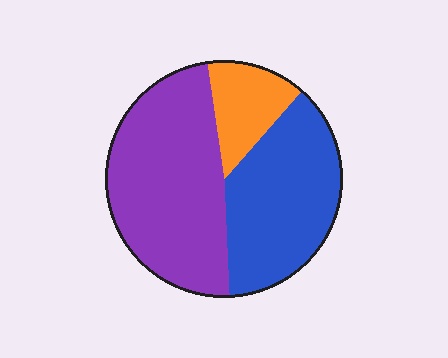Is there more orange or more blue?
Blue.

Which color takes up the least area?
Orange, at roughly 15%.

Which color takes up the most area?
Purple, at roughly 50%.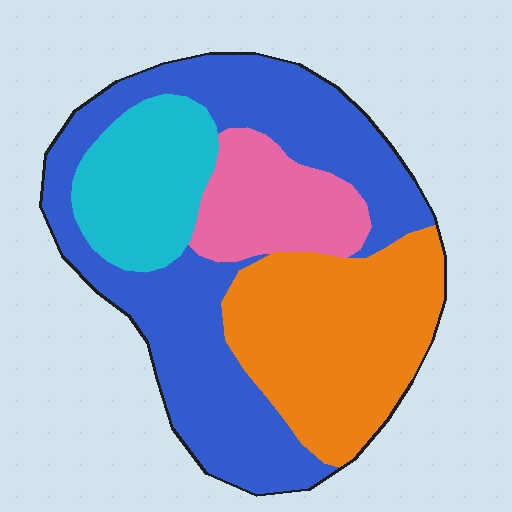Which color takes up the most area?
Blue, at roughly 45%.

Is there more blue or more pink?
Blue.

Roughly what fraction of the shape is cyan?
Cyan takes up less than a sixth of the shape.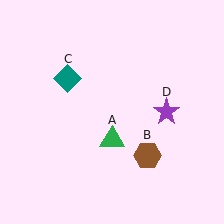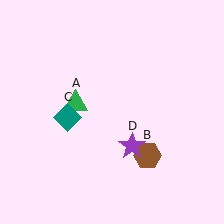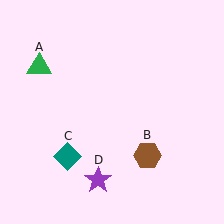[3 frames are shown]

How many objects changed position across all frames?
3 objects changed position: green triangle (object A), teal diamond (object C), purple star (object D).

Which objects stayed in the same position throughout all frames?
Brown hexagon (object B) remained stationary.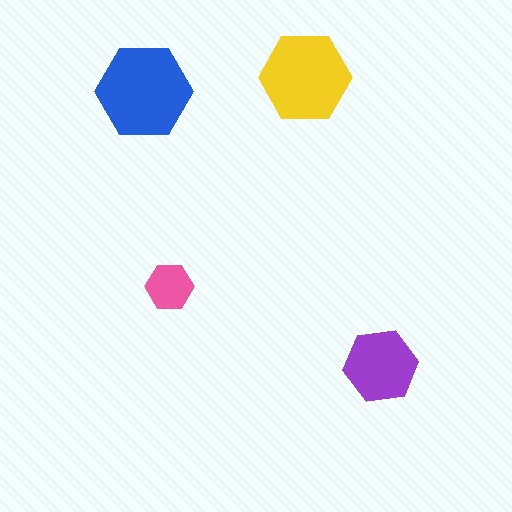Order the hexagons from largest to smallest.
the blue one, the yellow one, the purple one, the pink one.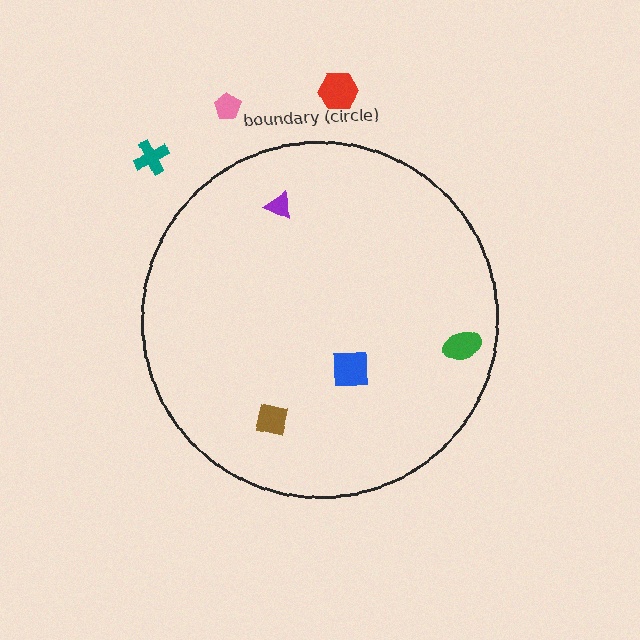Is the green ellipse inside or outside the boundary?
Inside.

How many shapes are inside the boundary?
4 inside, 3 outside.